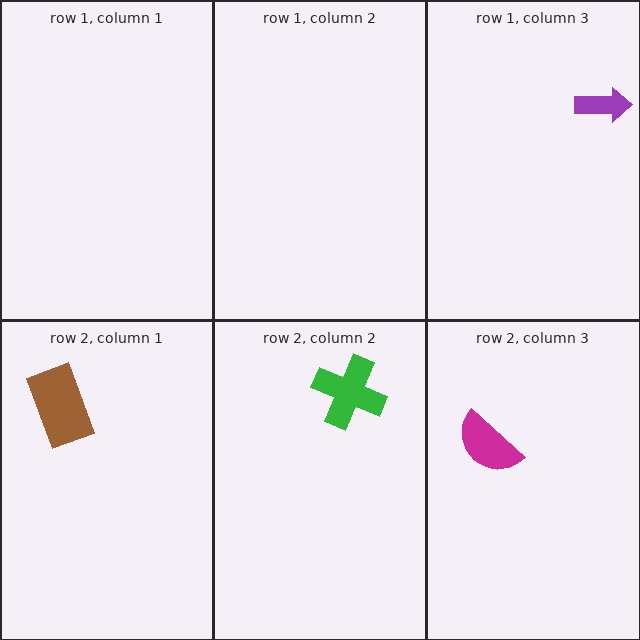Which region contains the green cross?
The row 2, column 2 region.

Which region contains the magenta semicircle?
The row 2, column 3 region.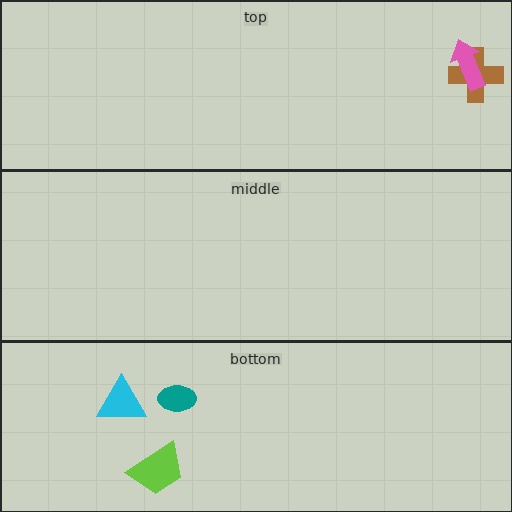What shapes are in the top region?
The brown cross, the pink arrow.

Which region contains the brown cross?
The top region.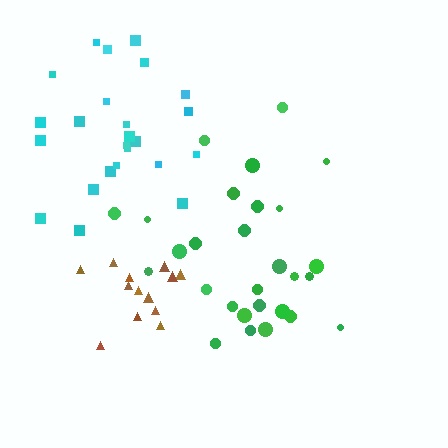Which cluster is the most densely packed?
Brown.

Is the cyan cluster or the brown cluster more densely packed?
Brown.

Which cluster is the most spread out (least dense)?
Cyan.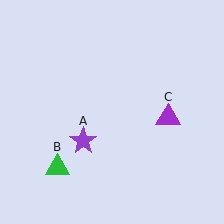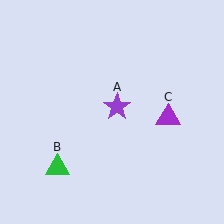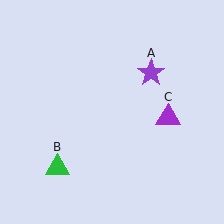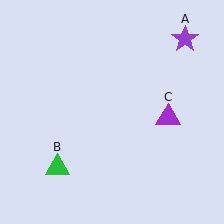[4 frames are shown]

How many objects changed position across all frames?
1 object changed position: purple star (object A).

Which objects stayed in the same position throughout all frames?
Green triangle (object B) and purple triangle (object C) remained stationary.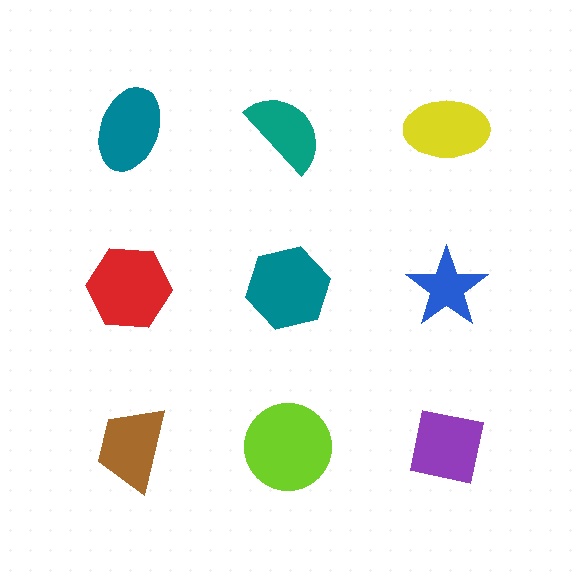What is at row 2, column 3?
A blue star.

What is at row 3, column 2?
A lime circle.